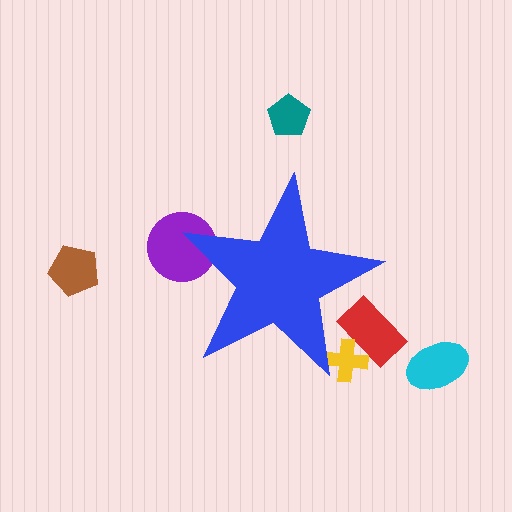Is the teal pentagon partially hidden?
No, the teal pentagon is fully visible.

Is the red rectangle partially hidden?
Yes, the red rectangle is partially hidden behind the blue star.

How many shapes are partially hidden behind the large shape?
3 shapes are partially hidden.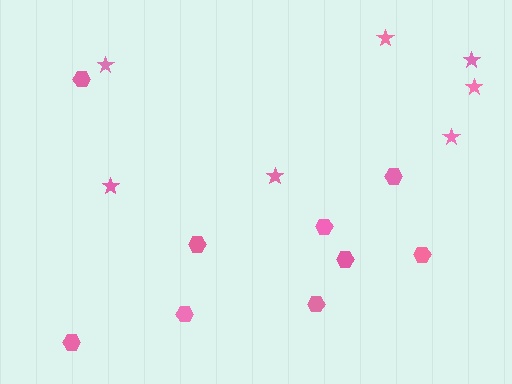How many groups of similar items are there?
There are 2 groups: one group of stars (7) and one group of hexagons (9).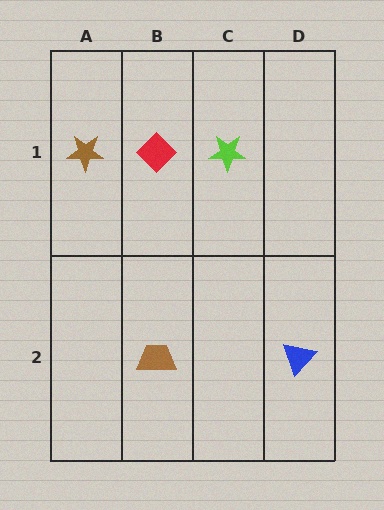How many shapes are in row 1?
3 shapes.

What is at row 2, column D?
A blue triangle.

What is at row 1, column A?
A brown star.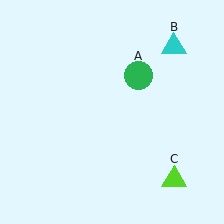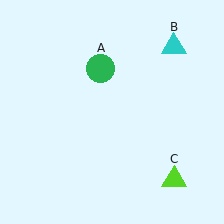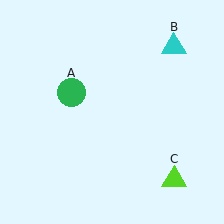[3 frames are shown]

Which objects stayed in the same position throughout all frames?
Cyan triangle (object B) and lime triangle (object C) remained stationary.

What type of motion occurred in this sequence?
The green circle (object A) rotated counterclockwise around the center of the scene.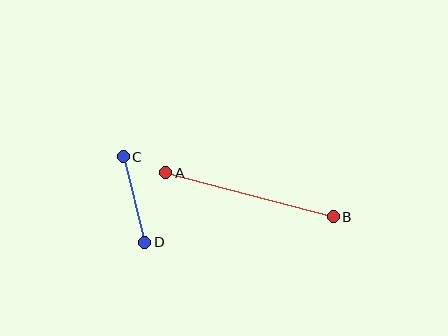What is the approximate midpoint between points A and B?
The midpoint is at approximately (250, 195) pixels.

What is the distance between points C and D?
The distance is approximately 88 pixels.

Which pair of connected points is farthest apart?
Points A and B are farthest apart.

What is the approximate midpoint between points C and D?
The midpoint is at approximately (134, 199) pixels.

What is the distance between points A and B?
The distance is approximately 173 pixels.